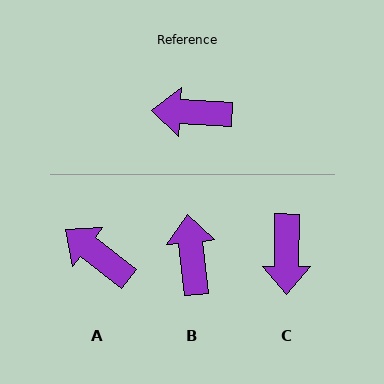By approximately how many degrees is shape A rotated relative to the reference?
Approximately 35 degrees clockwise.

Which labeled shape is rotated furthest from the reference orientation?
C, about 92 degrees away.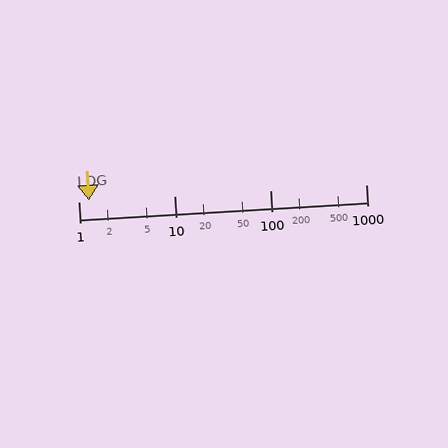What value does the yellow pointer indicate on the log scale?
The pointer indicates approximately 1.3.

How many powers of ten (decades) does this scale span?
The scale spans 3 decades, from 1 to 1000.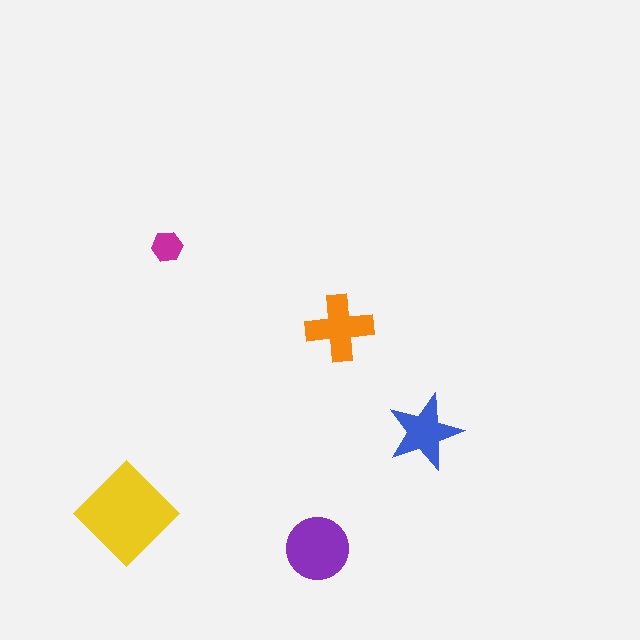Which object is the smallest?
The magenta hexagon.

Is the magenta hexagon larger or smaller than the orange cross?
Smaller.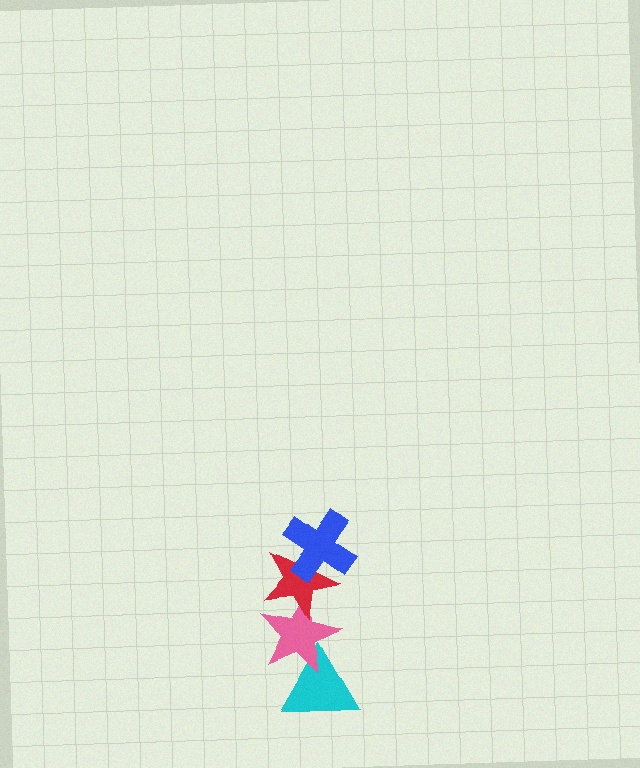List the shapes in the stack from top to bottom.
From top to bottom: the blue cross, the red star, the pink star, the cyan triangle.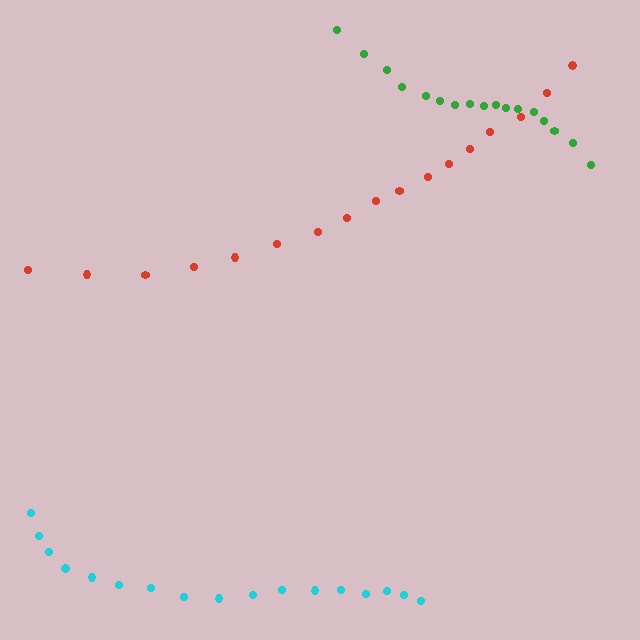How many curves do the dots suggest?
There are 3 distinct paths.